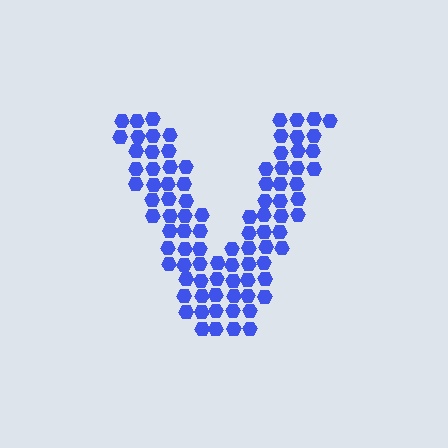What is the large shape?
The large shape is the letter V.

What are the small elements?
The small elements are hexagons.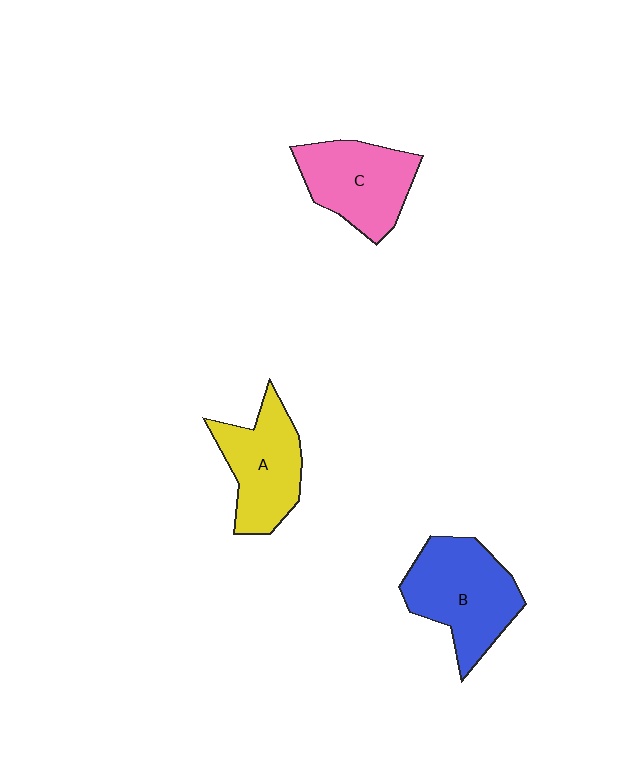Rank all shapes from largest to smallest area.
From largest to smallest: B (blue), C (pink), A (yellow).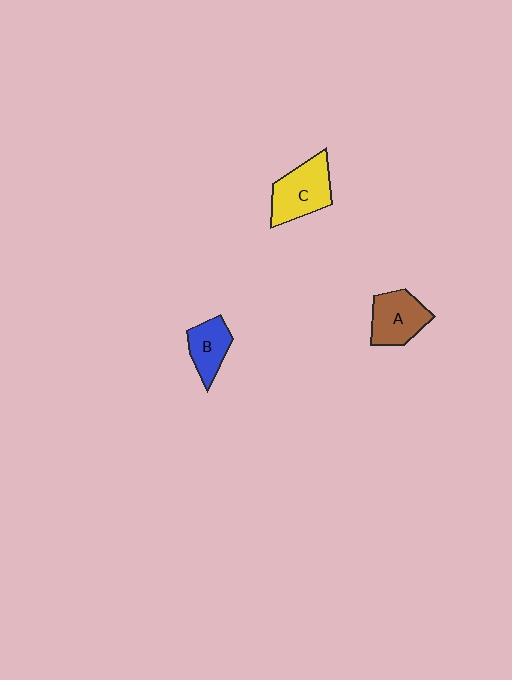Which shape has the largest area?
Shape C (yellow).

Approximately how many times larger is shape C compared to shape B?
Approximately 1.5 times.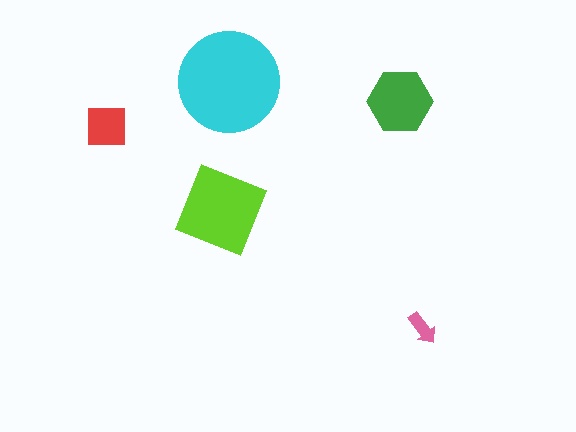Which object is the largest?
The cyan circle.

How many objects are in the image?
There are 5 objects in the image.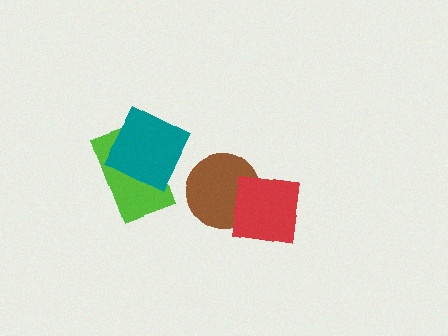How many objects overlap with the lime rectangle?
1 object overlaps with the lime rectangle.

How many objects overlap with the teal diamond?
1 object overlaps with the teal diamond.